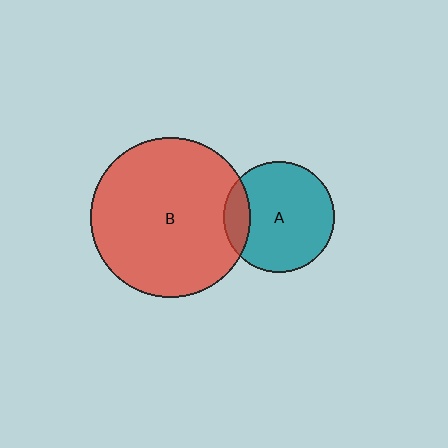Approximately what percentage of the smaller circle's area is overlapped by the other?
Approximately 15%.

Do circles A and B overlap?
Yes.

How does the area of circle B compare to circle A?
Approximately 2.1 times.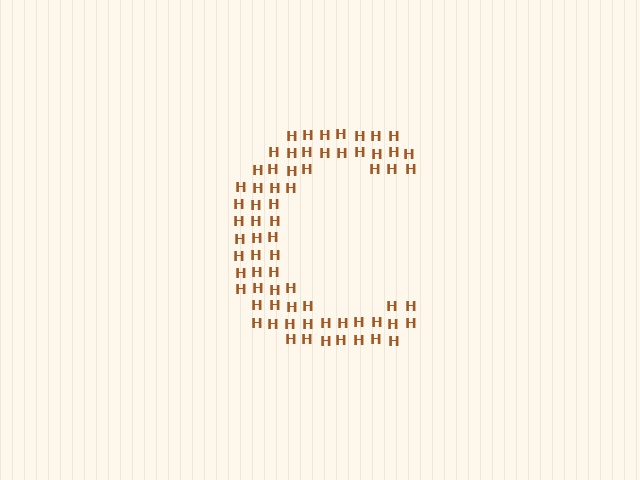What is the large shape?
The large shape is the letter C.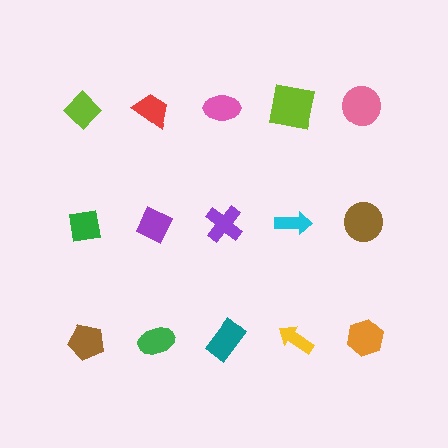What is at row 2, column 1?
A green square.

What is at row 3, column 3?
A teal rectangle.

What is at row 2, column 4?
A cyan arrow.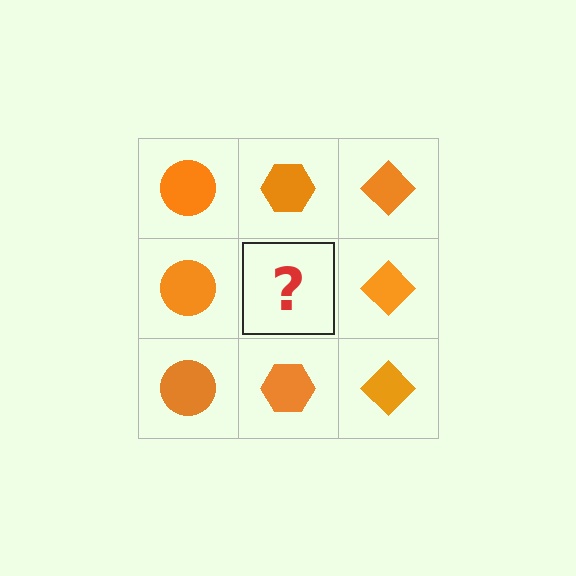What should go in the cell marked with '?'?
The missing cell should contain an orange hexagon.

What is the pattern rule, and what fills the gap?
The rule is that each column has a consistent shape. The gap should be filled with an orange hexagon.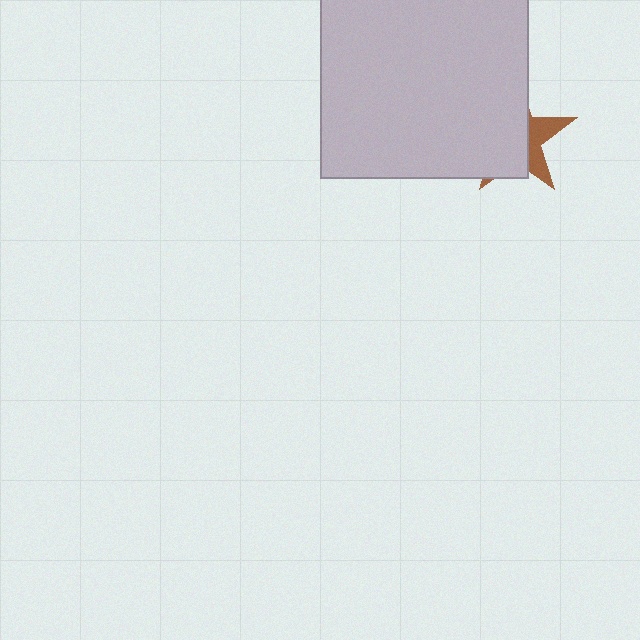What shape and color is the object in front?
The object in front is a light gray rectangle.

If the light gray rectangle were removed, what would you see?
You would see the complete brown star.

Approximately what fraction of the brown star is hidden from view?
Roughly 69% of the brown star is hidden behind the light gray rectangle.